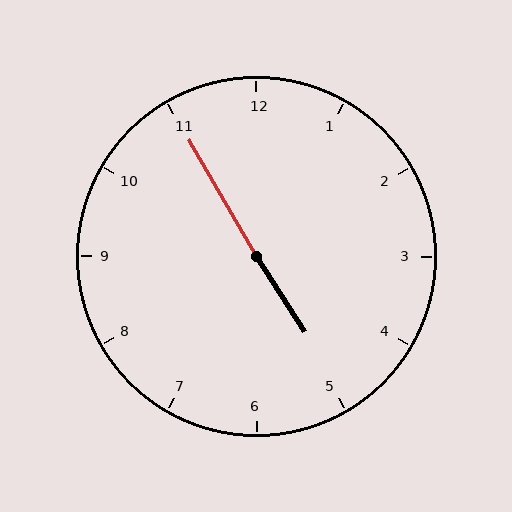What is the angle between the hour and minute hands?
Approximately 178 degrees.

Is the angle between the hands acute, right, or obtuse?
It is obtuse.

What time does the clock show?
4:55.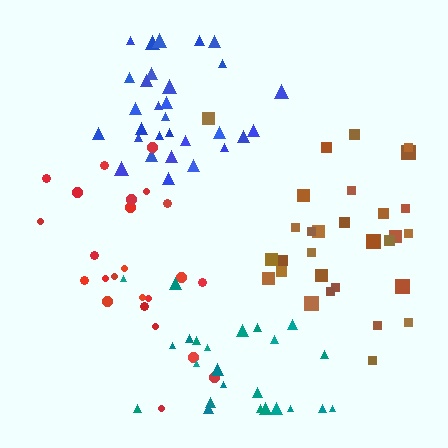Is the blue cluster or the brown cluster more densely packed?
Blue.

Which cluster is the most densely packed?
Blue.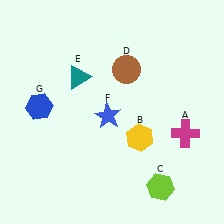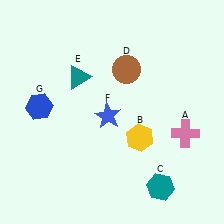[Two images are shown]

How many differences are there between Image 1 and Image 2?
There are 2 differences between the two images.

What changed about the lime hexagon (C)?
In Image 1, C is lime. In Image 2, it changed to teal.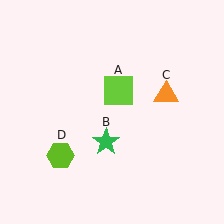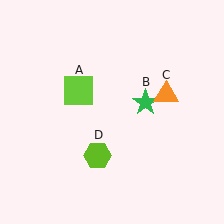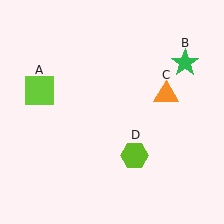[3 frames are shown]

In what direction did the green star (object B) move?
The green star (object B) moved up and to the right.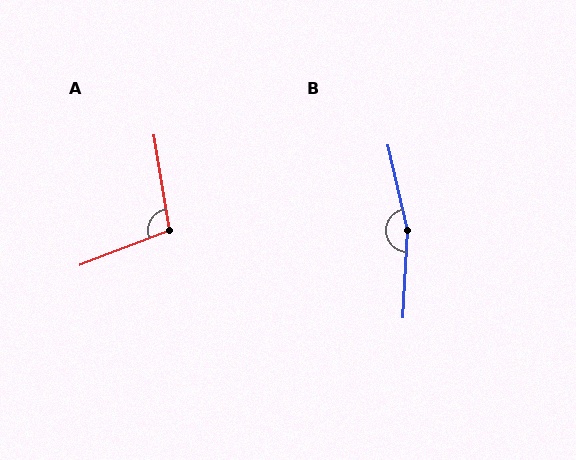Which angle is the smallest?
A, at approximately 102 degrees.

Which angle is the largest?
B, at approximately 164 degrees.